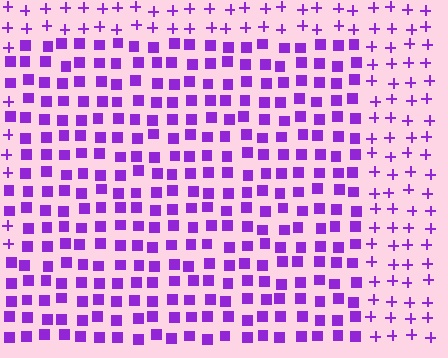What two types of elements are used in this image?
The image uses squares inside the rectangle region and plus signs outside it.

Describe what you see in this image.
The image is filled with small purple elements arranged in a uniform grid. A rectangle-shaped region contains squares, while the surrounding area contains plus signs. The boundary is defined purely by the change in element shape.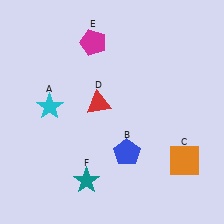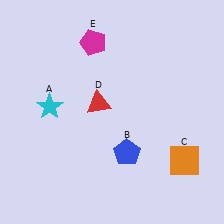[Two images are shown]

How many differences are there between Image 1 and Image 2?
There is 1 difference between the two images.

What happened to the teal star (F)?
The teal star (F) was removed in Image 2. It was in the bottom-left area of Image 1.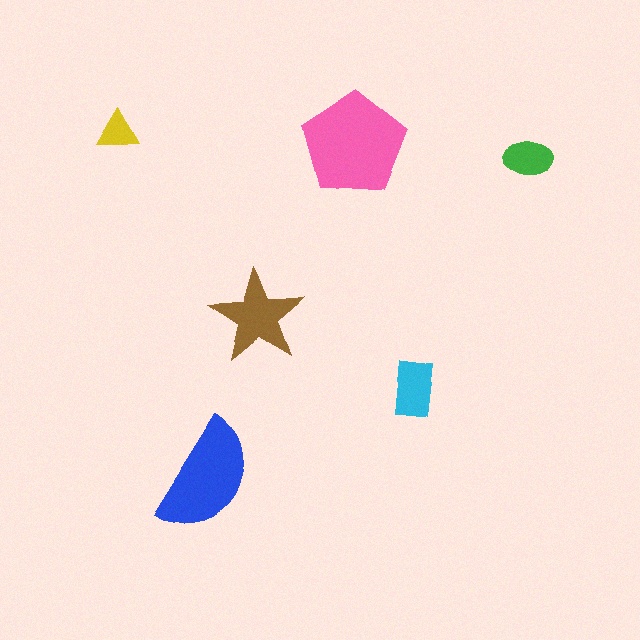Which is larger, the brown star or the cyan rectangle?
The brown star.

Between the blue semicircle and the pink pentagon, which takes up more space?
The pink pentagon.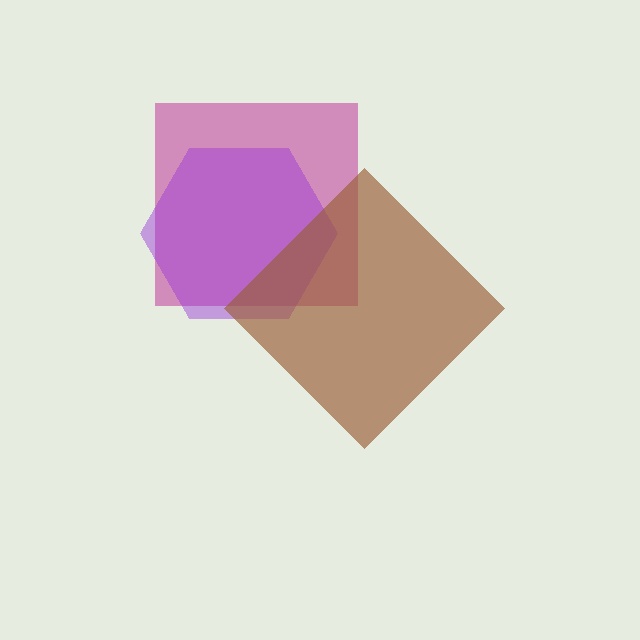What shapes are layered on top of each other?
The layered shapes are: a magenta square, a purple hexagon, a brown diamond.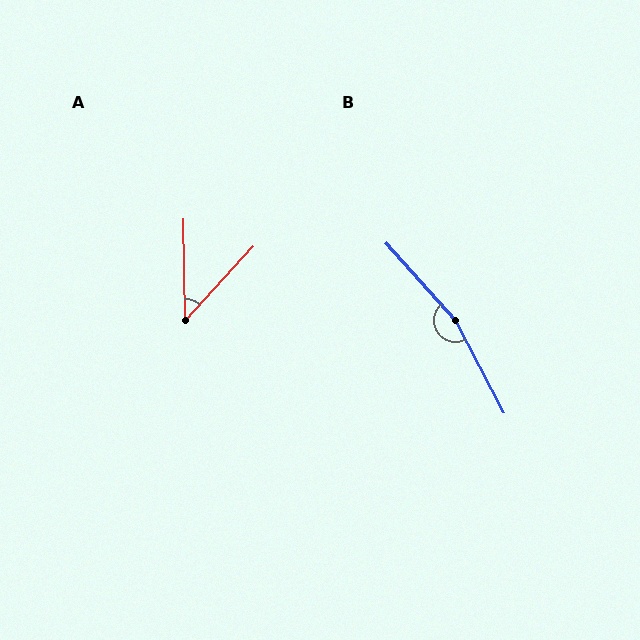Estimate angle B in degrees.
Approximately 166 degrees.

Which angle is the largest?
B, at approximately 166 degrees.